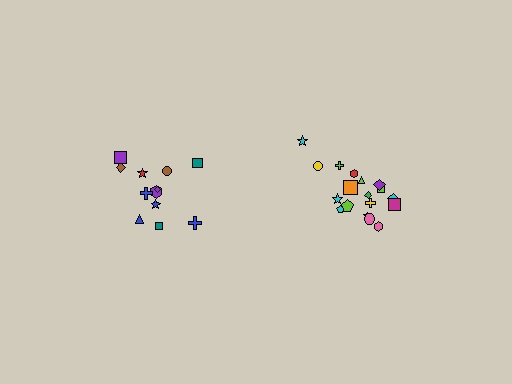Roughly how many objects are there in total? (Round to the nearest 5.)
Roughly 30 objects in total.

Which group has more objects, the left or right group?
The right group.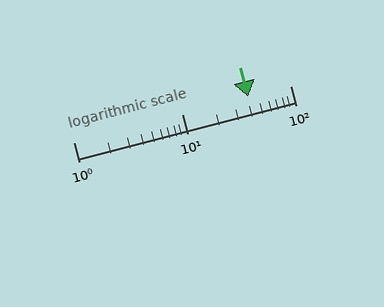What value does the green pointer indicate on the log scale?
The pointer indicates approximately 41.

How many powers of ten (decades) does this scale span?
The scale spans 2 decades, from 1 to 100.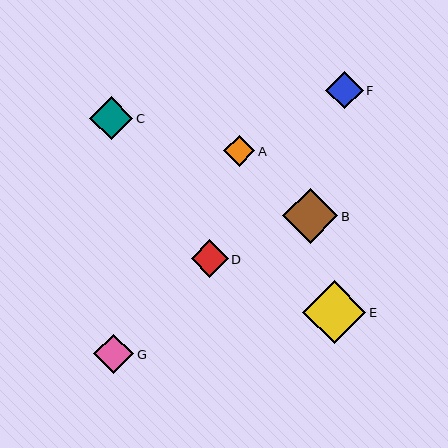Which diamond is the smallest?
Diamond A is the smallest with a size of approximately 31 pixels.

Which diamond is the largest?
Diamond E is the largest with a size of approximately 63 pixels.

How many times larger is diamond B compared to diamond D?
Diamond B is approximately 1.5 times the size of diamond D.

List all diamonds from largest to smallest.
From largest to smallest: E, B, C, G, F, D, A.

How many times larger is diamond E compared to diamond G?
Diamond E is approximately 1.6 times the size of diamond G.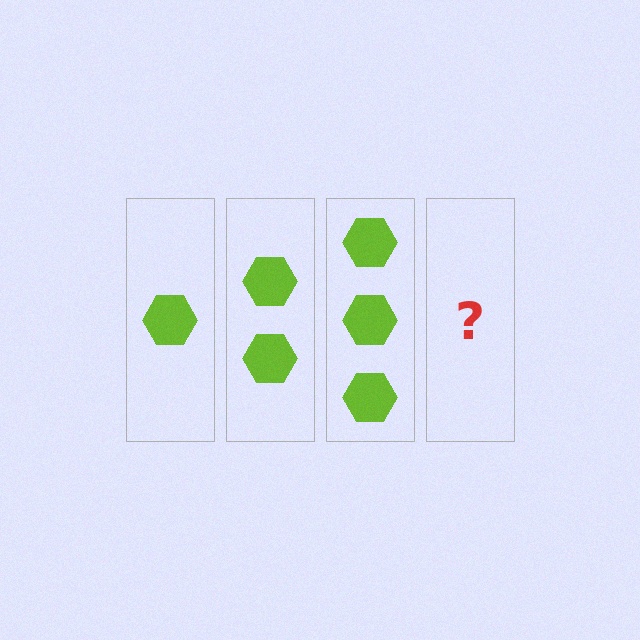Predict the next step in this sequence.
The next step is 4 hexagons.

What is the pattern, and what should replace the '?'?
The pattern is that each step adds one more hexagon. The '?' should be 4 hexagons.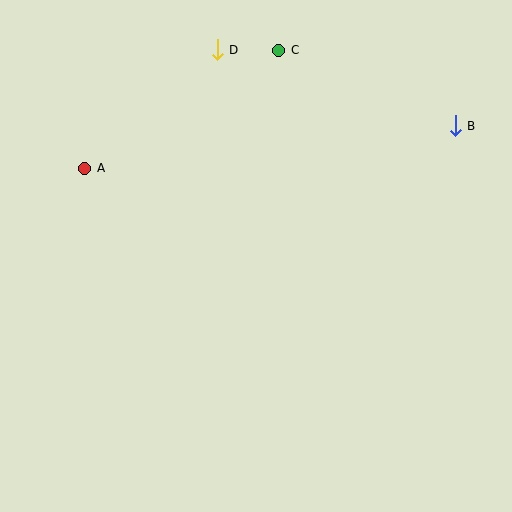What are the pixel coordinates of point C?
Point C is at (279, 50).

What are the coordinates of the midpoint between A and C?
The midpoint between A and C is at (182, 109).